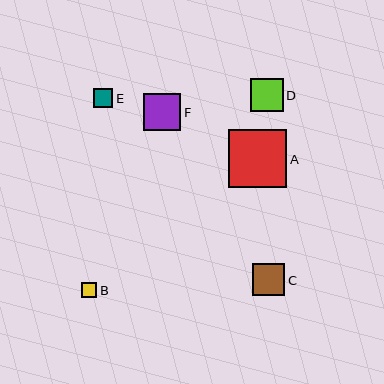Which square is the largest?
Square A is the largest with a size of approximately 58 pixels.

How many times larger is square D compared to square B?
Square D is approximately 2.1 times the size of square B.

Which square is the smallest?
Square B is the smallest with a size of approximately 15 pixels.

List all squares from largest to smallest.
From largest to smallest: A, F, D, C, E, B.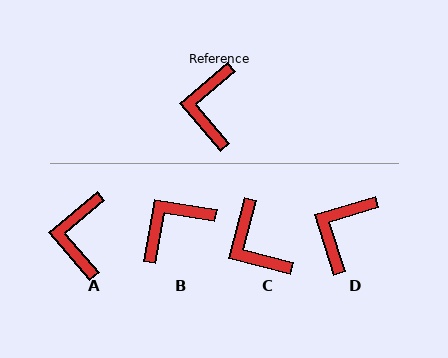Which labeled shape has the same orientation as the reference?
A.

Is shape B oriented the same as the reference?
No, it is off by about 50 degrees.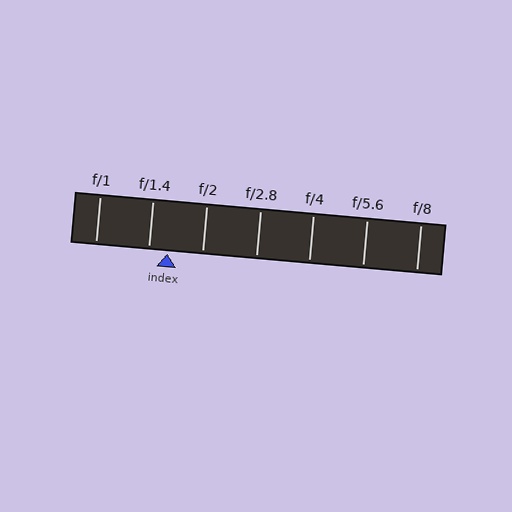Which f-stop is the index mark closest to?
The index mark is closest to f/1.4.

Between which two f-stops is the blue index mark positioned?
The index mark is between f/1.4 and f/2.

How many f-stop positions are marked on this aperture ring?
There are 7 f-stop positions marked.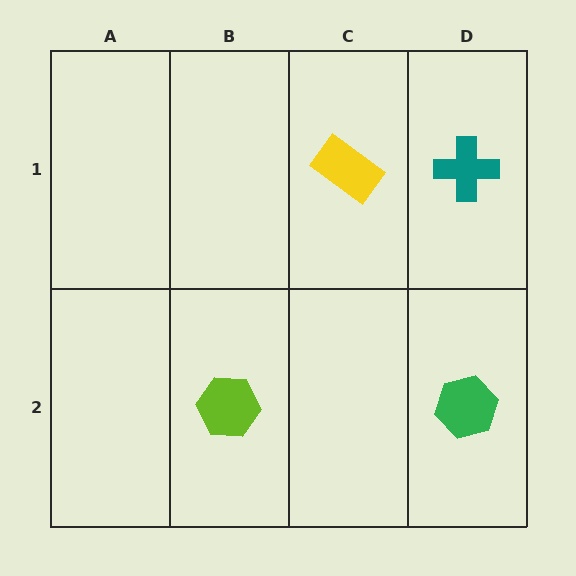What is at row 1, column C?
A yellow rectangle.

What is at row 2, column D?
A green hexagon.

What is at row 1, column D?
A teal cross.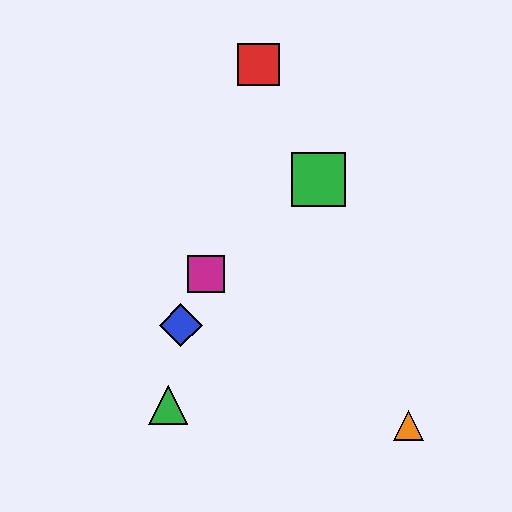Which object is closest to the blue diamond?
The magenta square is closest to the blue diamond.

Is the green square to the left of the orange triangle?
Yes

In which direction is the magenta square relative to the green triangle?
The magenta square is above the green triangle.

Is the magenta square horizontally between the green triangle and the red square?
Yes